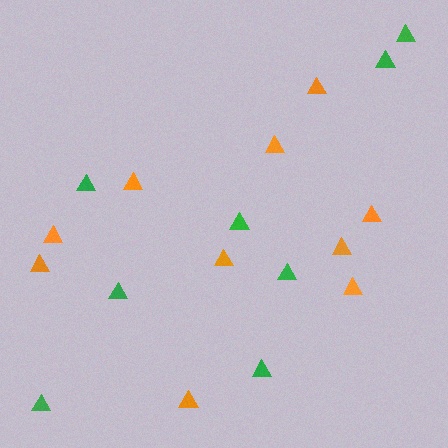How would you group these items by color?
There are 2 groups: one group of orange triangles (10) and one group of green triangles (8).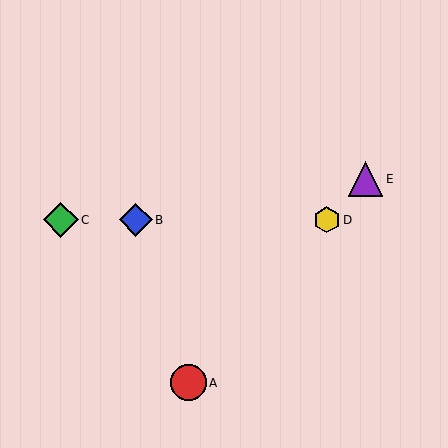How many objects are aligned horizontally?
3 objects (B, C, D) are aligned horizontally.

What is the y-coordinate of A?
Object A is at y≈383.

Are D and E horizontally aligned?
No, D is at y≈220 and E is at y≈179.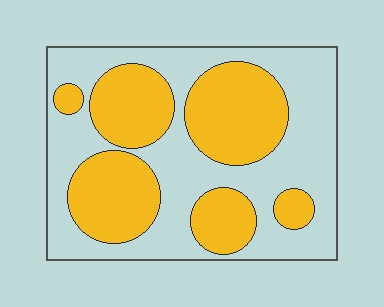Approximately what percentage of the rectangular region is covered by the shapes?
Approximately 45%.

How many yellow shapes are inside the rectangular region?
6.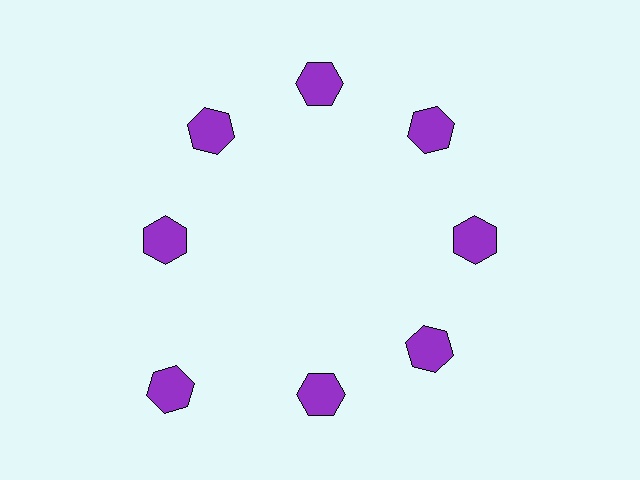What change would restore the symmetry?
The symmetry would be restored by moving it inward, back onto the ring so that all 8 hexagons sit at equal angles and equal distance from the center.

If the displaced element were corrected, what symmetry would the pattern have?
It would have 8-fold rotational symmetry — the pattern would map onto itself every 45 degrees.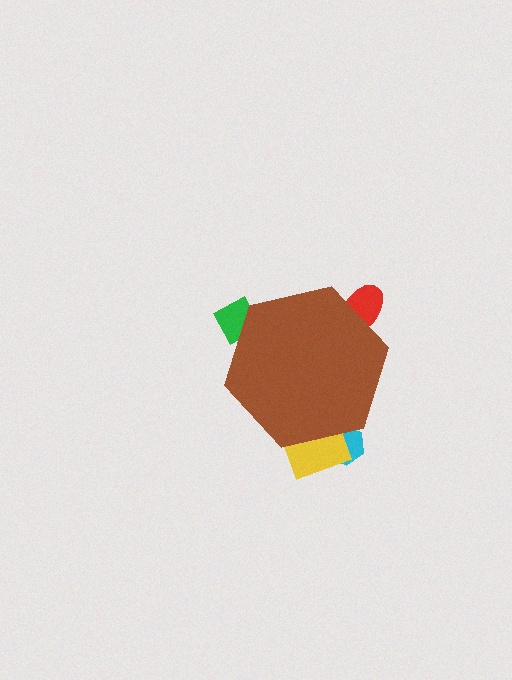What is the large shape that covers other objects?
A brown hexagon.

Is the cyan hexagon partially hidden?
Yes, the cyan hexagon is partially hidden behind the brown hexagon.